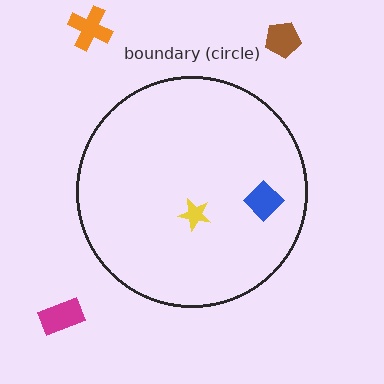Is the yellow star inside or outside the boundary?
Inside.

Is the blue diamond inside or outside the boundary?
Inside.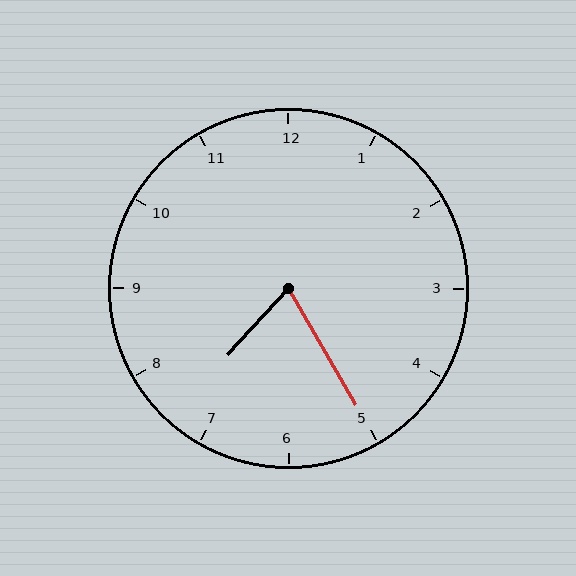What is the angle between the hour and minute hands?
Approximately 72 degrees.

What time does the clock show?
7:25.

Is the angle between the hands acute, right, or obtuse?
It is acute.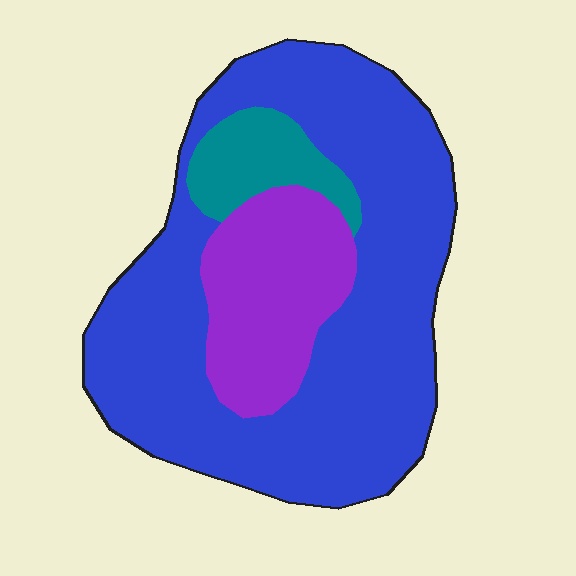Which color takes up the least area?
Teal, at roughly 10%.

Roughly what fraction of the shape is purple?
Purple takes up less than a quarter of the shape.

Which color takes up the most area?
Blue, at roughly 70%.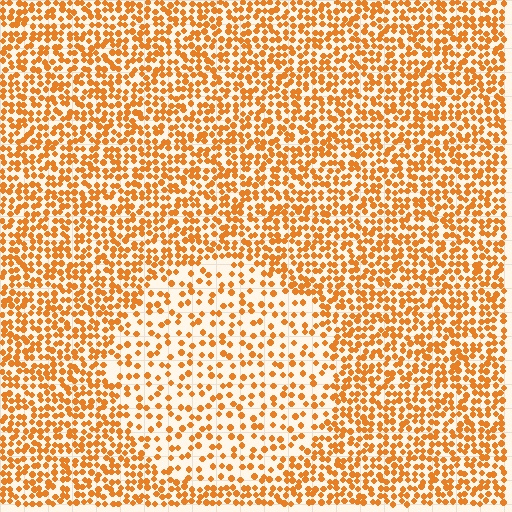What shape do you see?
I see a circle.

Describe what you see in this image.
The image contains small orange elements arranged at two different densities. A circle-shaped region is visible where the elements are less densely packed than the surrounding area.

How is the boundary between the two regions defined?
The boundary is defined by a change in element density (approximately 2.0x ratio). All elements are the same color, size, and shape.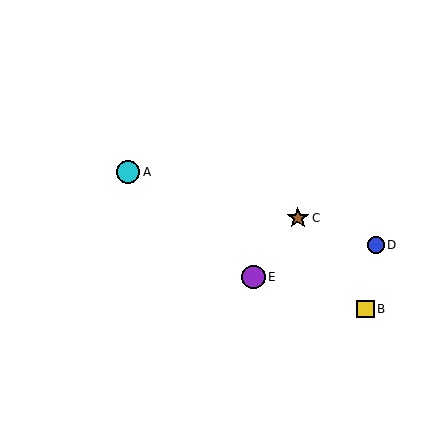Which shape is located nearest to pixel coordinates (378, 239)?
The blue circle (labeled D) at (376, 245) is nearest to that location.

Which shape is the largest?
The purple circle (labeled E) is the largest.